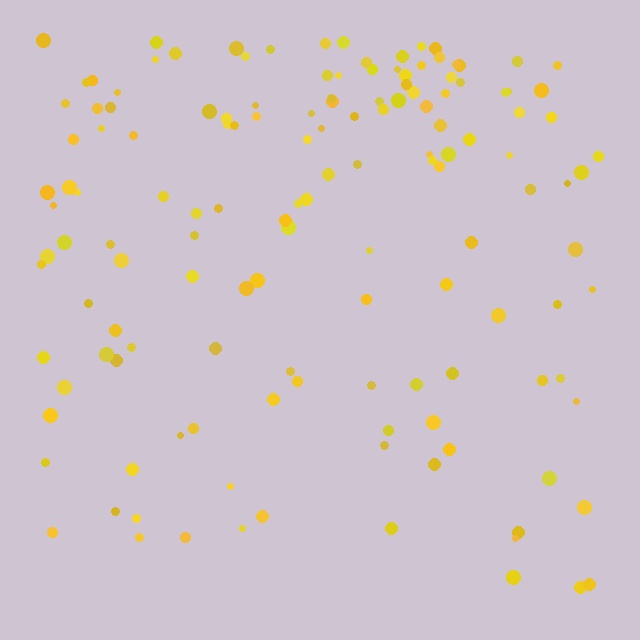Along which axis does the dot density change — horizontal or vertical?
Vertical.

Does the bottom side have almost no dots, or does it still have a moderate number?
Still a moderate number, just noticeably fewer than the top.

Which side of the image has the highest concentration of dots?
The top.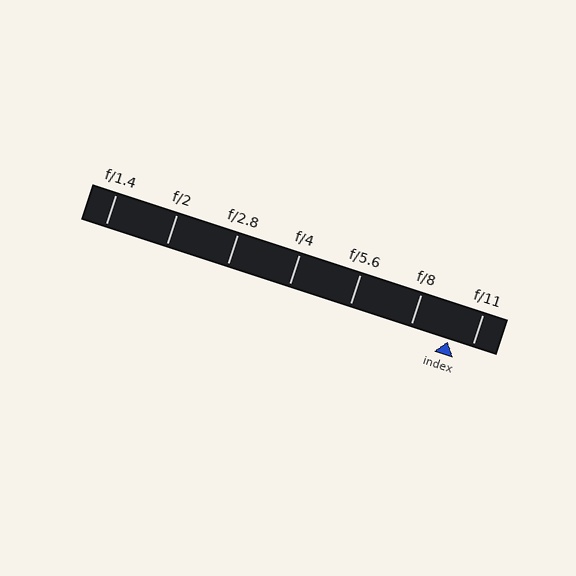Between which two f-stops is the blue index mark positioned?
The index mark is between f/8 and f/11.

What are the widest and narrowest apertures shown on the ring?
The widest aperture shown is f/1.4 and the narrowest is f/11.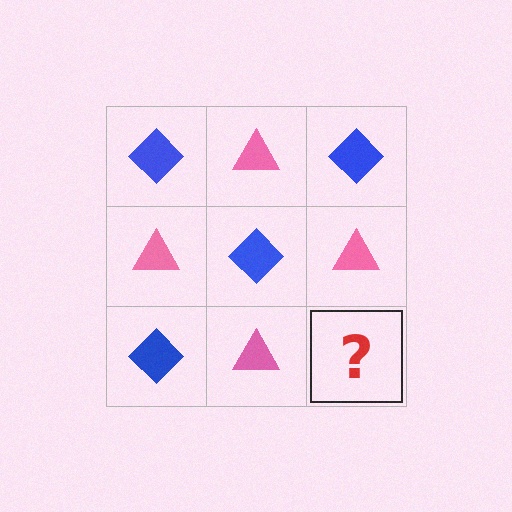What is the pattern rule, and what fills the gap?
The rule is that it alternates blue diamond and pink triangle in a checkerboard pattern. The gap should be filled with a blue diamond.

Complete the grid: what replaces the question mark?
The question mark should be replaced with a blue diamond.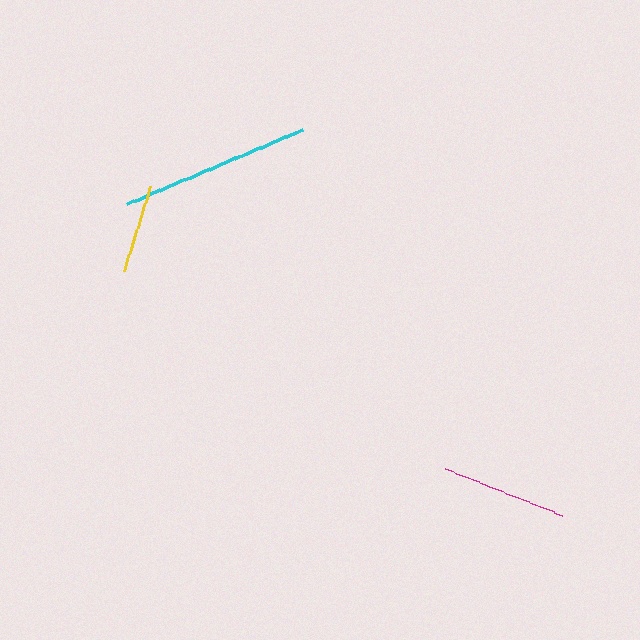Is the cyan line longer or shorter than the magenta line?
The cyan line is longer than the magenta line.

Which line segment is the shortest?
The yellow line is the shortest at approximately 89 pixels.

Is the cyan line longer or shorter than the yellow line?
The cyan line is longer than the yellow line.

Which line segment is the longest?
The cyan line is the longest at approximately 190 pixels.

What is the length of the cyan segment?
The cyan segment is approximately 190 pixels long.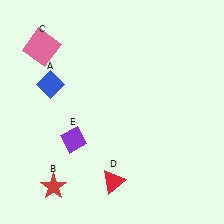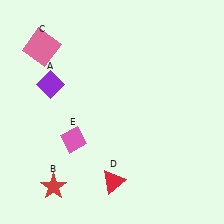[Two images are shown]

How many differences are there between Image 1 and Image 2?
There are 2 differences between the two images.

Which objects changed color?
A changed from blue to purple. E changed from purple to pink.